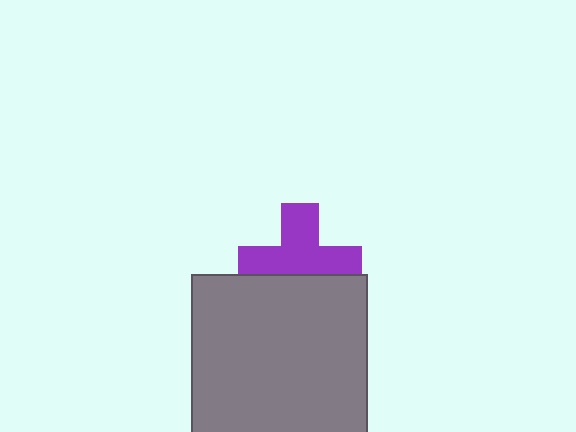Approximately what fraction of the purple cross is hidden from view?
Roughly 36% of the purple cross is hidden behind the gray rectangle.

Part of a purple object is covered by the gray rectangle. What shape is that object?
It is a cross.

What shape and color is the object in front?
The object in front is a gray rectangle.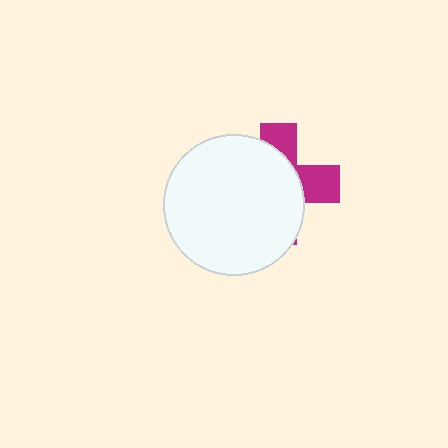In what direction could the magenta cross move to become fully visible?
The magenta cross could move right. That would shift it out from behind the white circle entirely.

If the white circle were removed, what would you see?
You would see the complete magenta cross.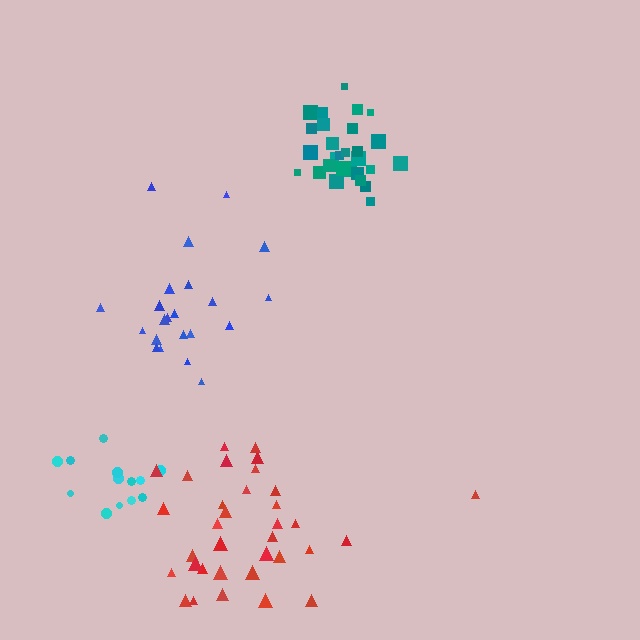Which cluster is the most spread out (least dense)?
Red.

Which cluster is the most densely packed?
Teal.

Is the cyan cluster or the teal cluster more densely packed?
Teal.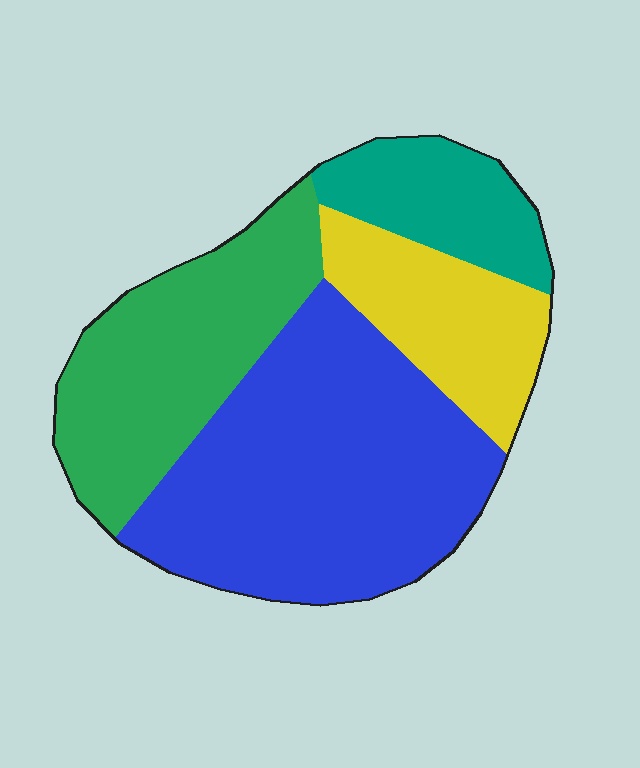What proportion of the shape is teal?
Teal takes up about one eighth (1/8) of the shape.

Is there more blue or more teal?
Blue.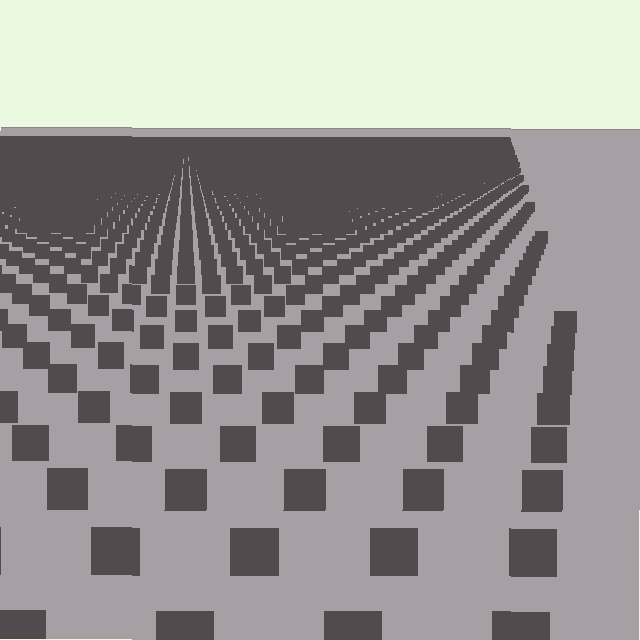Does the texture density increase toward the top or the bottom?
Density increases toward the top.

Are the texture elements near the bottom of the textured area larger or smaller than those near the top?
Larger. Near the bottom, elements are closer to the viewer and appear at a bigger on-screen size.